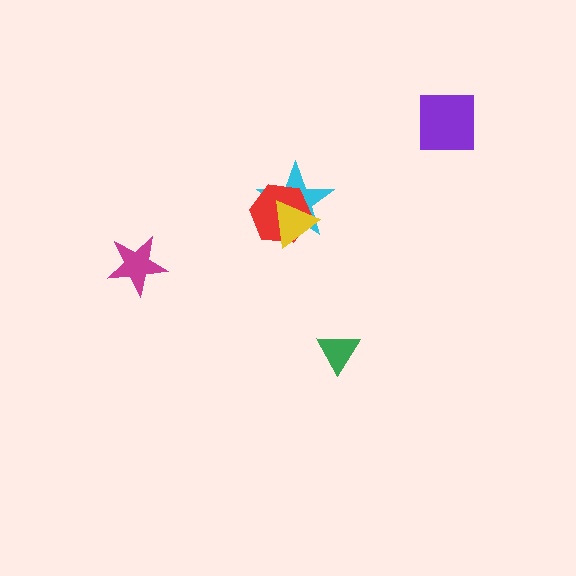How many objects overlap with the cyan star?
2 objects overlap with the cyan star.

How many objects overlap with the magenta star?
0 objects overlap with the magenta star.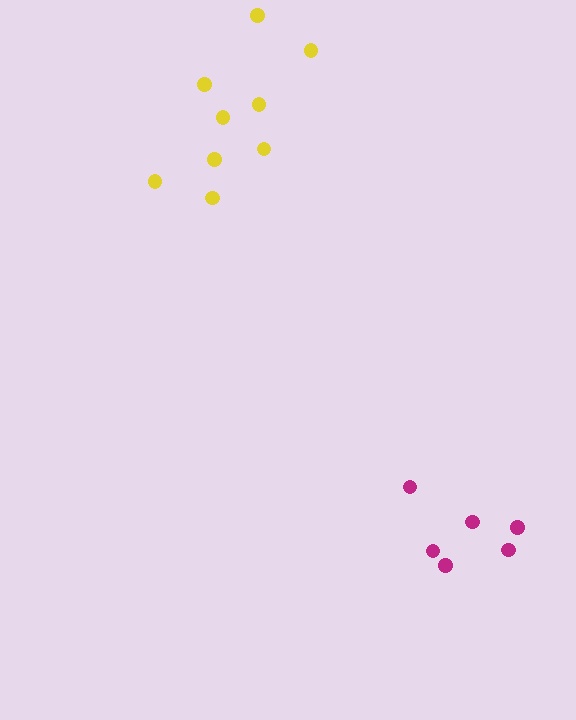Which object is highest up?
The yellow cluster is topmost.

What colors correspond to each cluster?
The clusters are colored: magenta, yellow.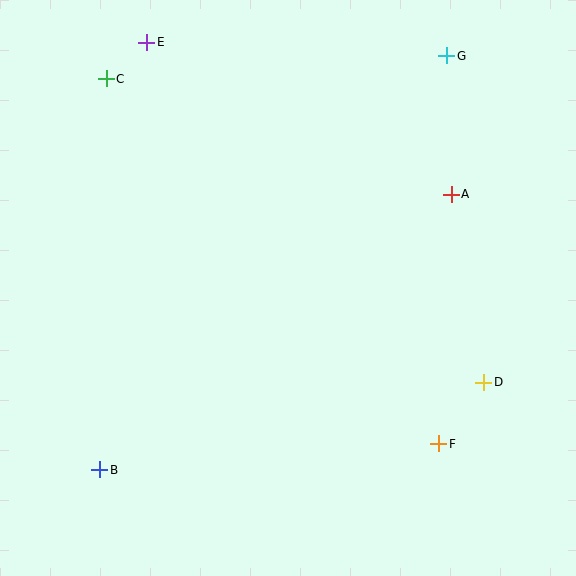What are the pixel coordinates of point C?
Point C is at (106, 79).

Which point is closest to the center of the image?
Point A at (451, 194) is closest to the center.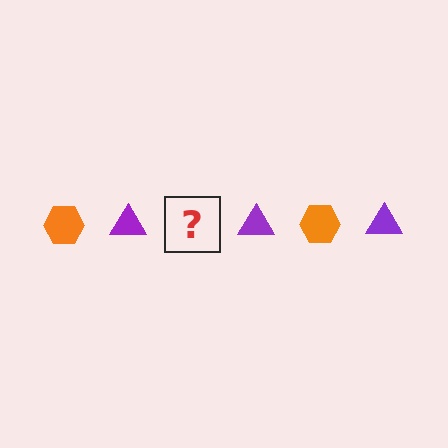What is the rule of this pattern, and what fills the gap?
The rule is that the pattern alternates between orange hexagon and purple triangle. The gap should be filled with an orange hexagon.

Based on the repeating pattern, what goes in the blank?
The blank should be an orange hexagon.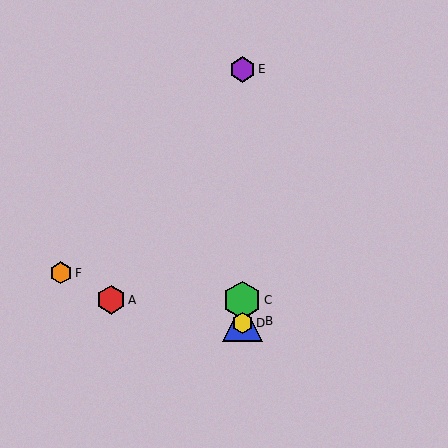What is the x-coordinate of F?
Object F is at x≈61.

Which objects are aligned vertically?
Objects B, C, D, E are aligned vertically.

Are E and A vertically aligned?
No, E is at x≈242 and A is at x≈111.